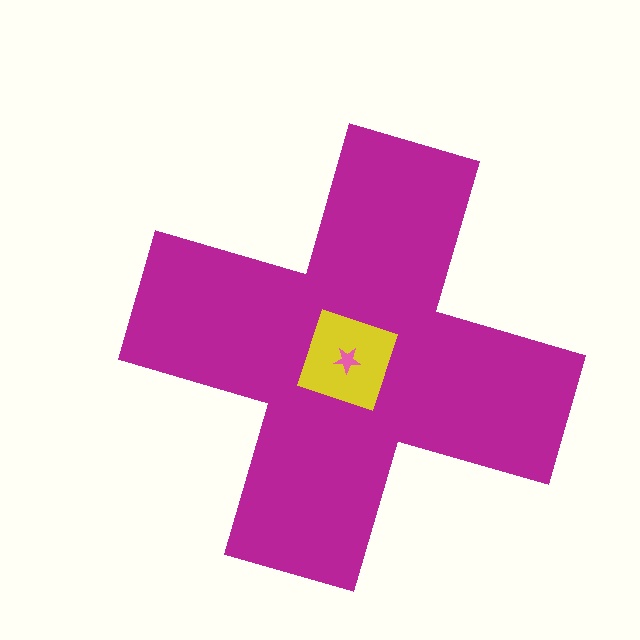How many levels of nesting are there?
3.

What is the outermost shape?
The magenta cross.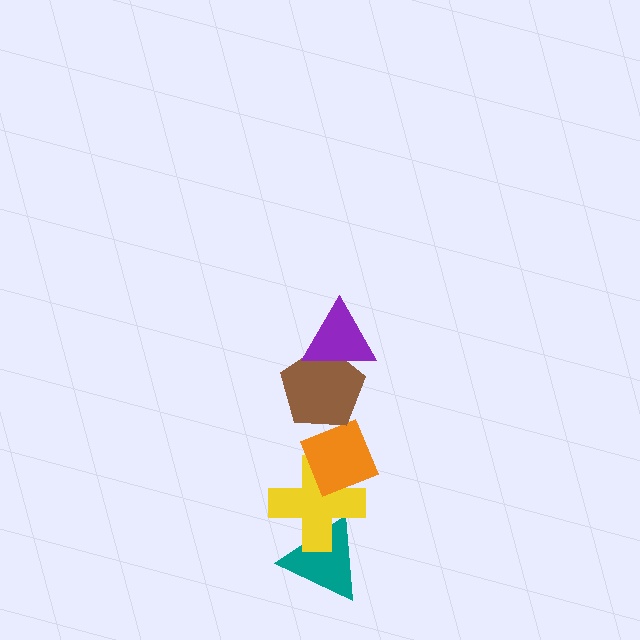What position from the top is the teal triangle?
The teal triangle is 5th from the top.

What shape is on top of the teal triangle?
The yellow cross is on top of the teal triangle.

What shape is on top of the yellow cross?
The orange diamond is on top of the yellow cross.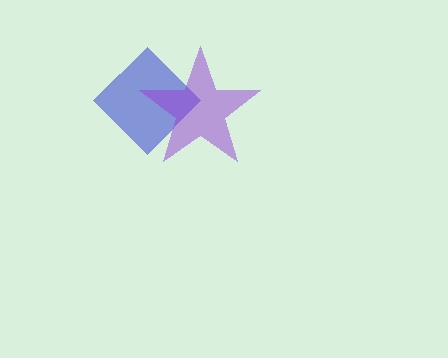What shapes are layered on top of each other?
The layered shapes are: a blue diamond, a purple star.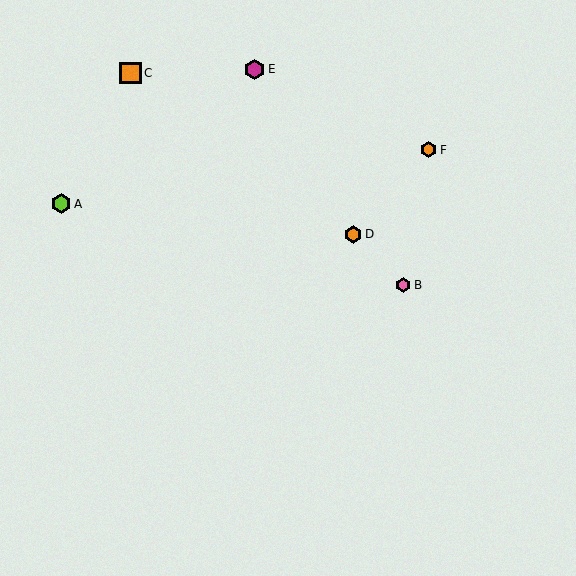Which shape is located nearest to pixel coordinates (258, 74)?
The magenta hexagon (labeled E) at (255, 69) is nearest to that location.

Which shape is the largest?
The orange square (labeled C) is the largest.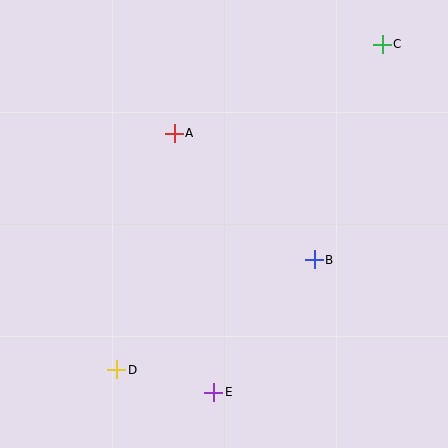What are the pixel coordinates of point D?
Point D is at (117, 370).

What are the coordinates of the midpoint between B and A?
The midpoint between B and A is at (244, 196).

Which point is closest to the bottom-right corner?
Point B is closest to the bottom-right corner.